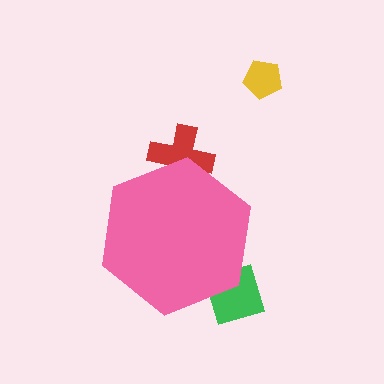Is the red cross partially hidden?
Yes, the red cross is partially hidden behind the pink hexagon.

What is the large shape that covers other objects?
A pink hexagon.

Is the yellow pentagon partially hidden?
No, the yellow pentagon is fully visible.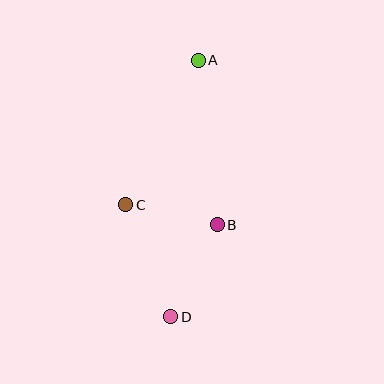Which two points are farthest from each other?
Points A and D are farthest from each other.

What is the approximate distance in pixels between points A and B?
The distance between A and B is approximately 166 pixels.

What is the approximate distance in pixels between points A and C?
The distance between A and C is approximately 162 pixels.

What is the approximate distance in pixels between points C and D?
The distance between C and D is approximately 121 pixels.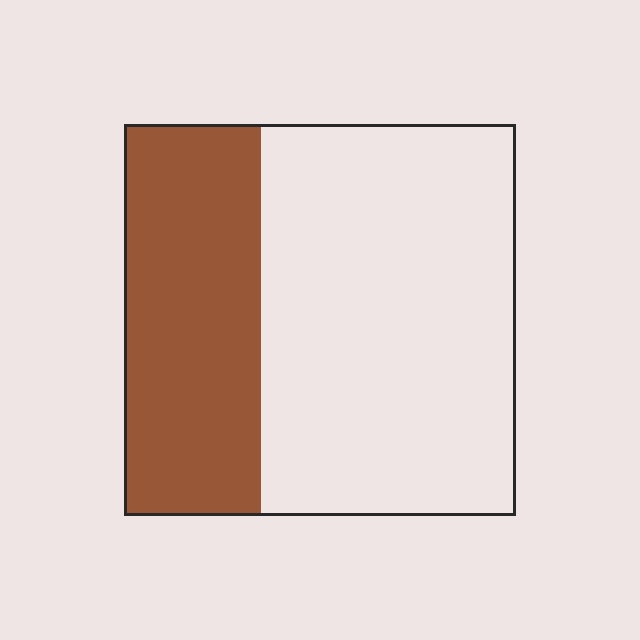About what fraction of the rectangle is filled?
About one third (1/3).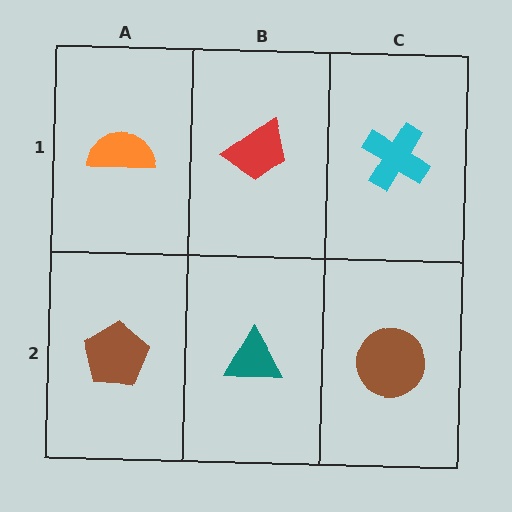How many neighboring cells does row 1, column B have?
3.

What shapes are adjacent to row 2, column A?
An orange semicircle (row 1, column A), a teal triangle (row 2, column B).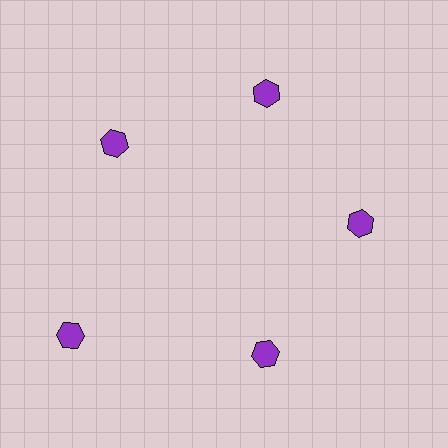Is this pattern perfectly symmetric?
No. The 5 purple hexagons are arranged in a ring, but one element near the 8 o'clock position is pushed outward from the center, breaking the 5-fold rotational symmetry.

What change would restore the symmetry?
The symmetry would be restored by moving it inward, back onto the ring so that all 5 hexagons sit at equal angles and equal distance from the center.